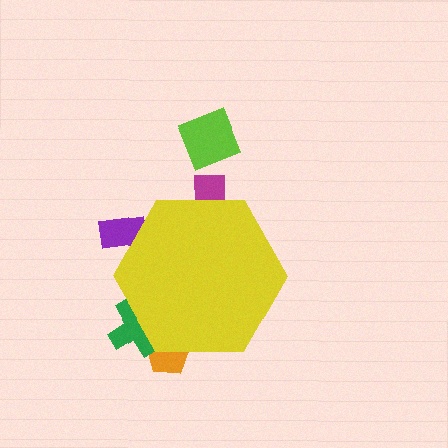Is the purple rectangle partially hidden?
Yes, the purple rectangle is partially hidden behind the yellow hexagon.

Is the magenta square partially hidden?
Yes, the magenta square is partially hidden behind the yellow hexagon.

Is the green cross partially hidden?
Yes, the green cross is partially hidden behind the yellow hexagon.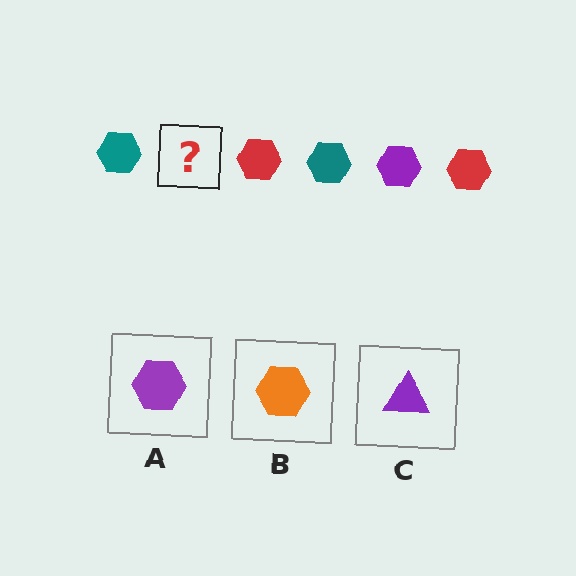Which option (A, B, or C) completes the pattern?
A.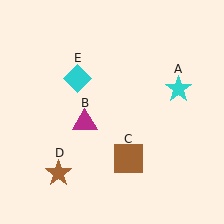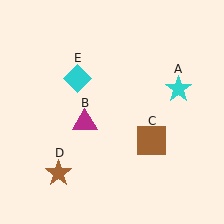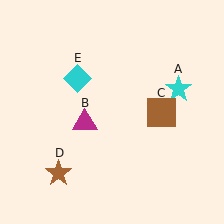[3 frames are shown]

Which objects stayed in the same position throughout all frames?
Cyan star (object A) and magenta triangle (object B) and brown star (object D) and cyan diamond (object E) remained stationary.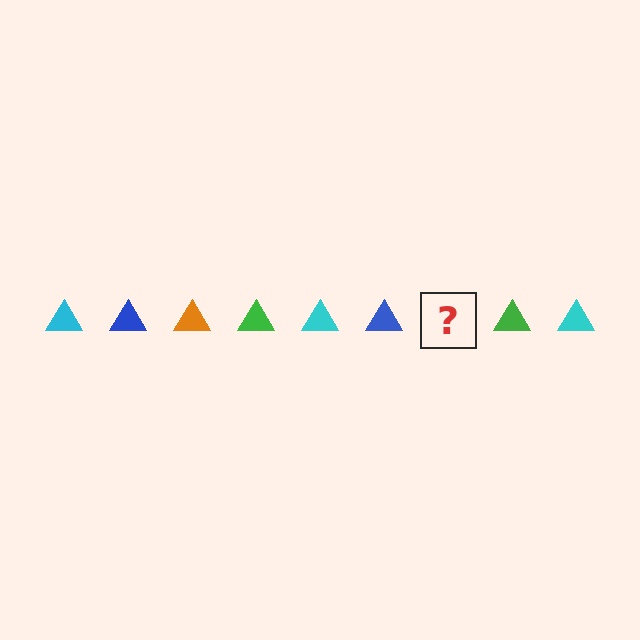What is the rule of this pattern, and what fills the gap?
The rule is that the pattern cycles through cyan, blue, orange, green triangles. The gap should be filled with an orange triangle.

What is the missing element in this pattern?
The missing element is an orange triangle.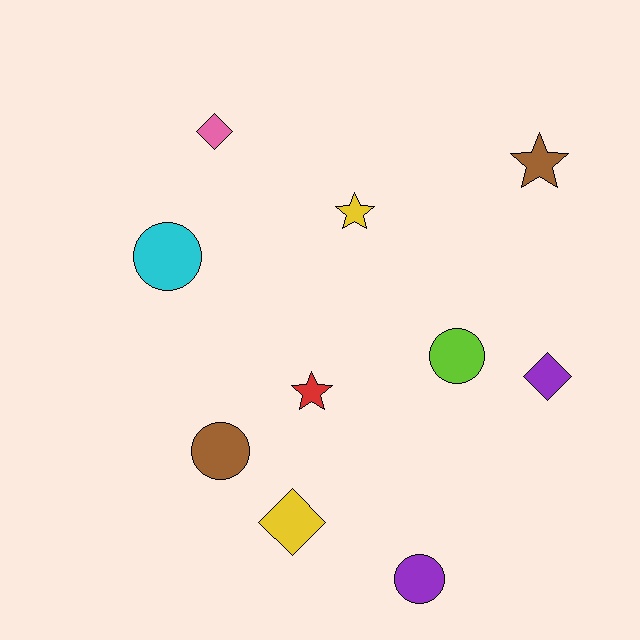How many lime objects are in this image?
There is 1 lime object.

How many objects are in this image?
There are 10 objects.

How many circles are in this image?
There are 4 circles.